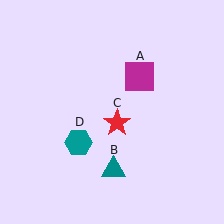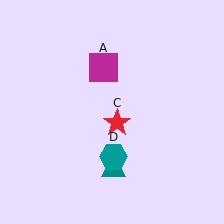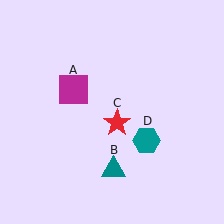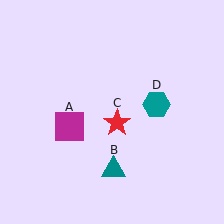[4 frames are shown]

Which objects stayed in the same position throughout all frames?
Teal triangle (object B) and red star (object C) remained stationary.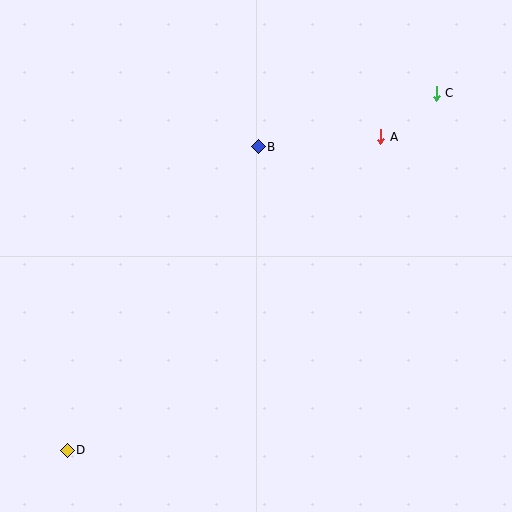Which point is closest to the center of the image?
Point B at (258, 147) is closest to the center.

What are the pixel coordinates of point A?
Point A is at (381, 137).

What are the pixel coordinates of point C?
Point C is at (436, 93).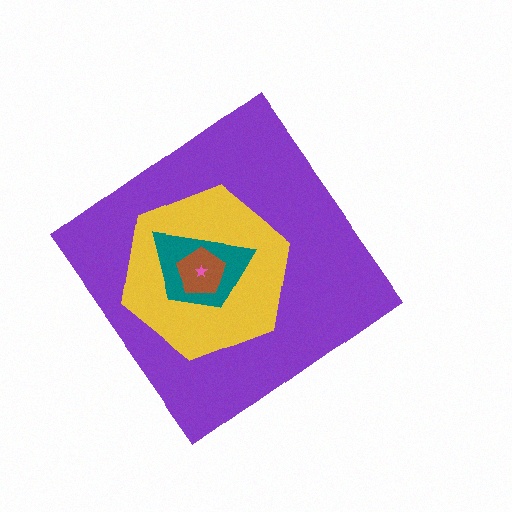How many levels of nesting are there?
5.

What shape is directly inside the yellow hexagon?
The teal trapezoid.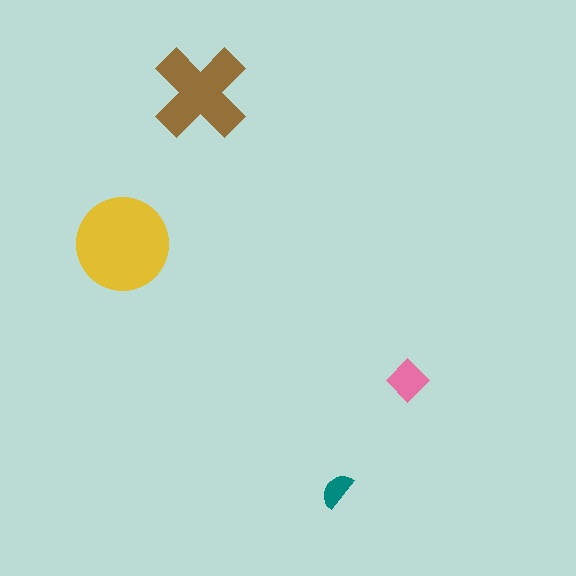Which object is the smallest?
The teal semicircle.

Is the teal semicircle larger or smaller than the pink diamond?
Smaller.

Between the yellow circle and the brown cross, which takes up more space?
The yellow circle.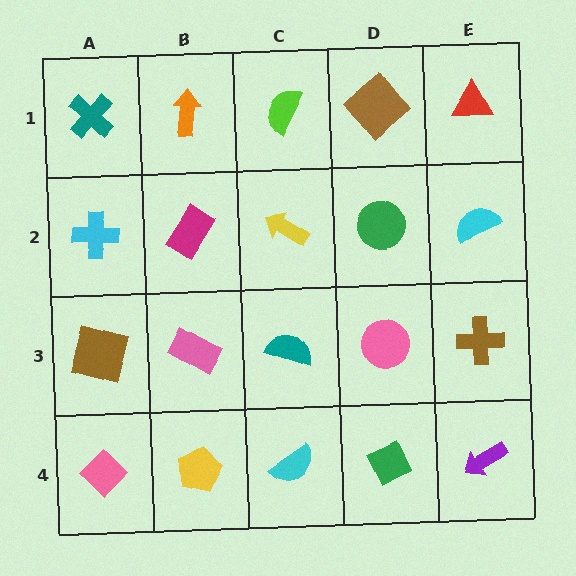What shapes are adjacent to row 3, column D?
A green circle (row 2, column D), a green diamond (row 4, column D), a teal semicircle (row 3, column C), a brown cross (row 3, column E).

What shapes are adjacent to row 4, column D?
A pink circle (row 3, column D), a cyan semicircle (row 4, column C), a purple arrow (row 4, column E).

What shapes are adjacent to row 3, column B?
A magenta rectangle (row 2, column B), a yellow pentagon (row 4, column B), a brown square (row 3, column A), a teal semicircle (row 3, column C).